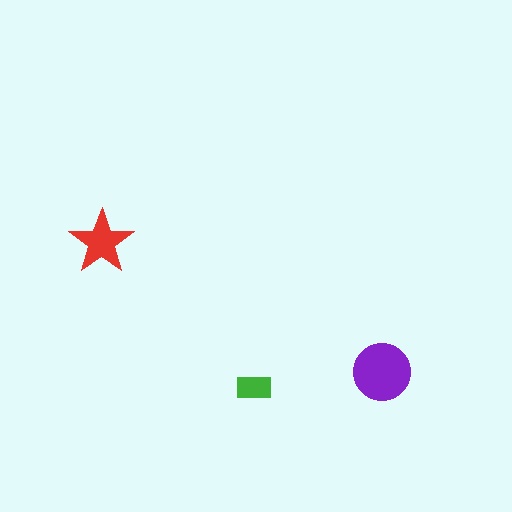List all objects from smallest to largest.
The green rectangle, the red star, the purple circle.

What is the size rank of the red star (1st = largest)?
2nd.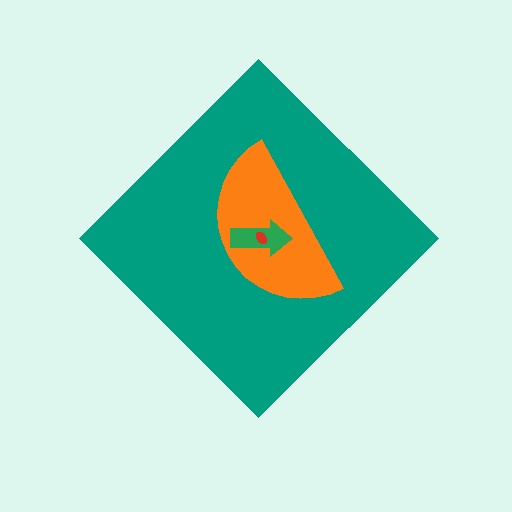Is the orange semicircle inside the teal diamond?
Yes.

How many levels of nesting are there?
4.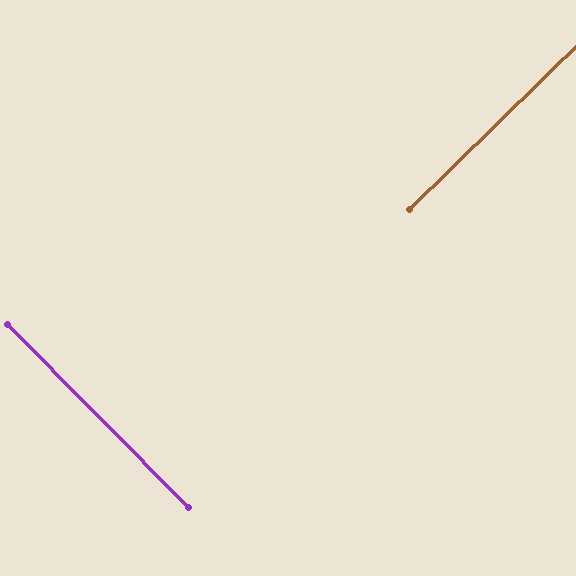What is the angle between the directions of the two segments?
Approximately 90 degrees.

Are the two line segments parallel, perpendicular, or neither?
Perpendicular — they meet at approximately 90°.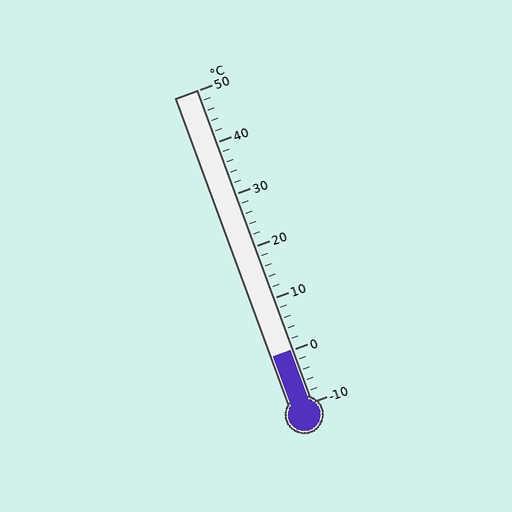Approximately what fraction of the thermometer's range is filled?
The thermometer is filled to approximately 15% of its range.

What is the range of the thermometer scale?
The thermometer scale ranges from -10°C to 50°C.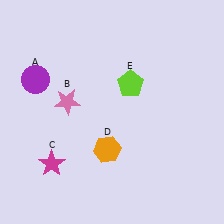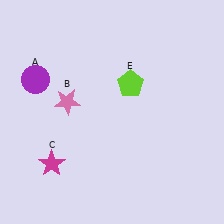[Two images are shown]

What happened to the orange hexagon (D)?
The orange hexagon (D) was removed in Image 2. It was in the bottom-left area of Image 1.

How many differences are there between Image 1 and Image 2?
There is 1 difference between the two images.